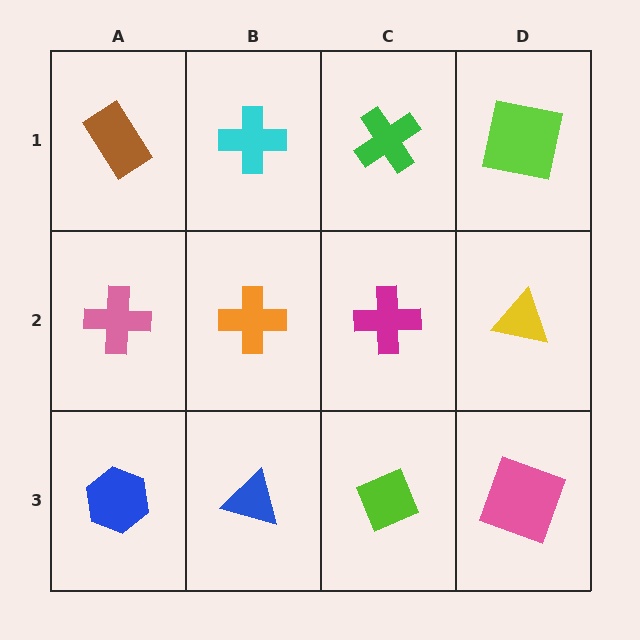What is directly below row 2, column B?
A blue triangle.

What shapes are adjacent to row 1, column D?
A yellow triangle (row 2, column D), a green cross (row 1, column C).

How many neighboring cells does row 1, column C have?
3.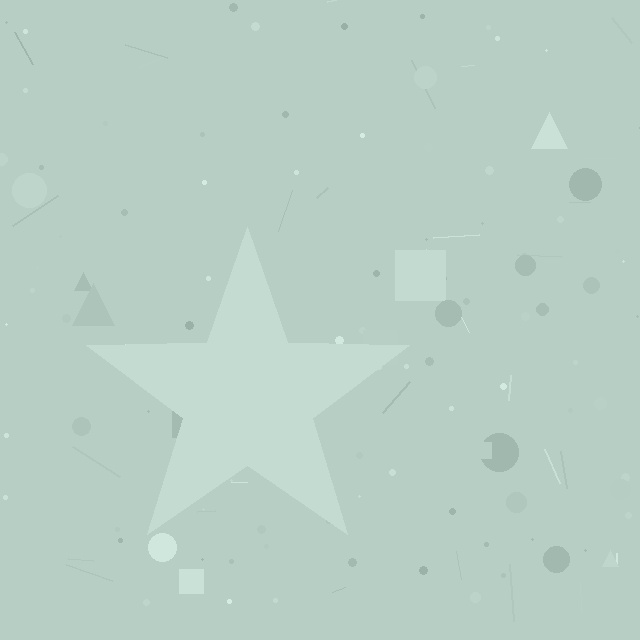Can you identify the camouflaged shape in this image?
The camouflaged shape is a star.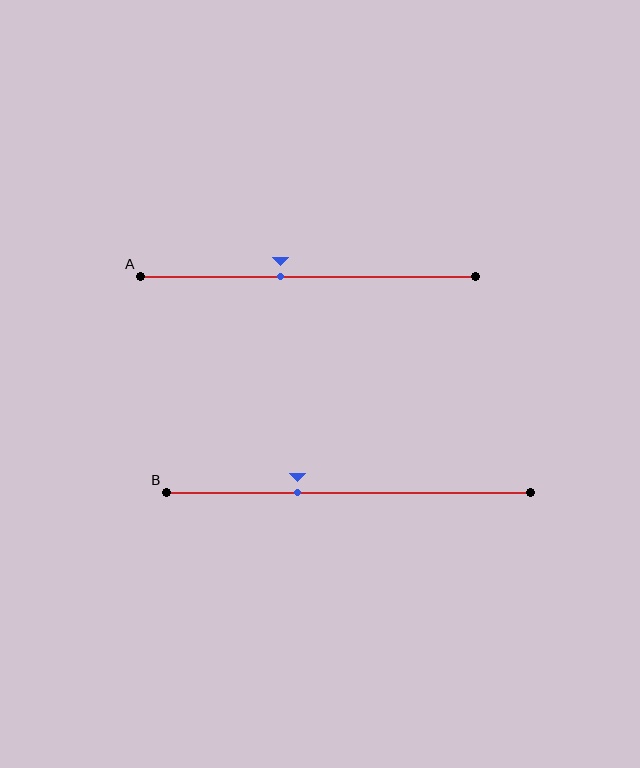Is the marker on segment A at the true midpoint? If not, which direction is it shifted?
No, the marker on segment A is shifted to the left by about 8% of the segment length.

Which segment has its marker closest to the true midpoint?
Segment A has its marker closest to the true midpoint.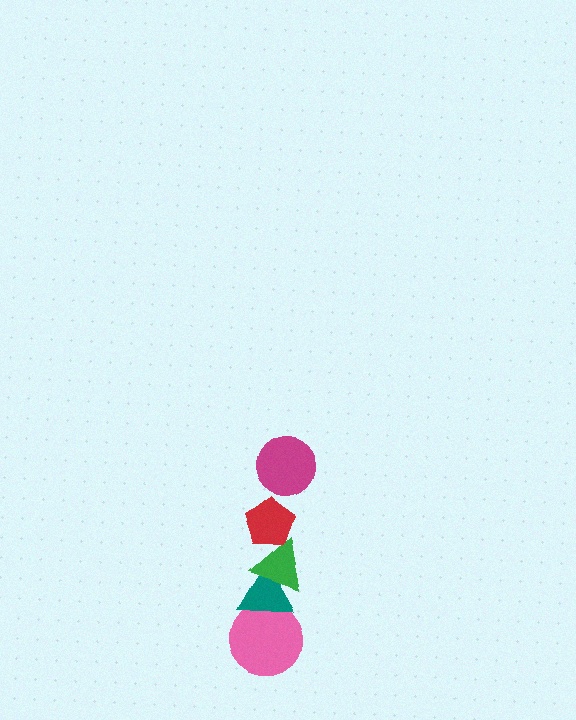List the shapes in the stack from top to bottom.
From top to bottom: the magenta circle, the red pentagon, the green triangle, the teal triangle, the pink circle.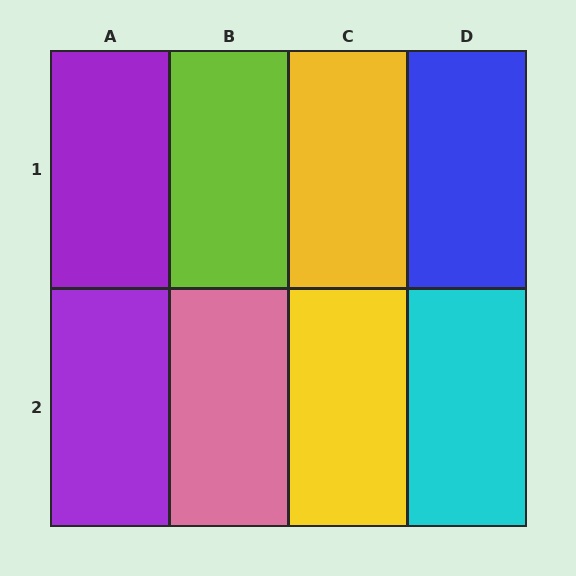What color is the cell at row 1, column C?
Yellow.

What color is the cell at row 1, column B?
Lime.